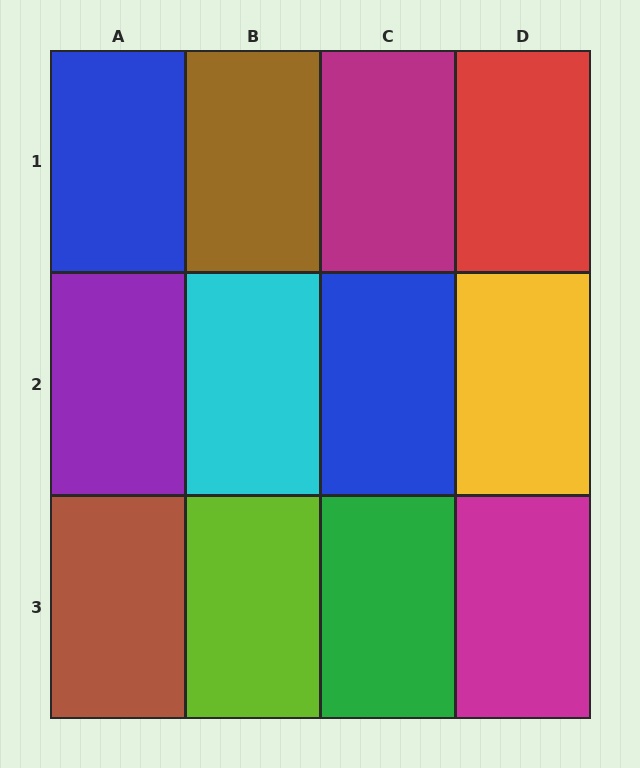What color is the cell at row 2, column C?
Blue.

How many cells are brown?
2 cells are brown.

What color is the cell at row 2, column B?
Cyan.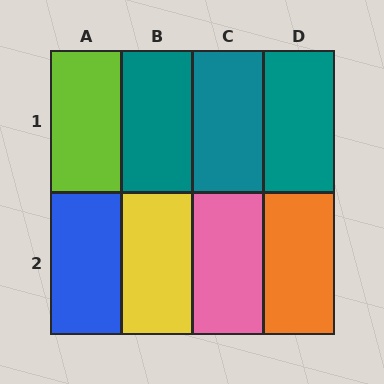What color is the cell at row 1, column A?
Lime.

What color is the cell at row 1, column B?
Teal.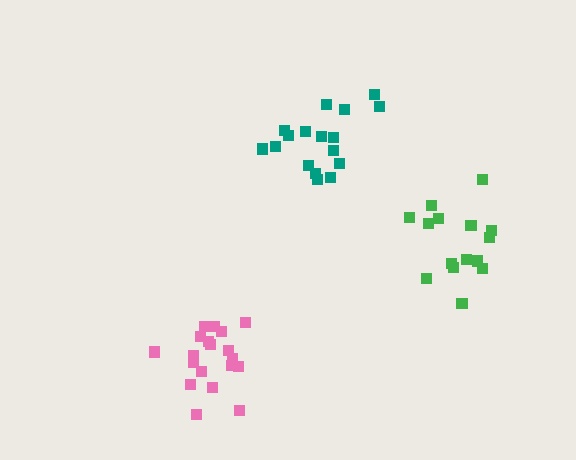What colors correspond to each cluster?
The clusters are colored: pink, green, teal.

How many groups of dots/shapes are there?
There are 3 groups.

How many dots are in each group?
Group 1: 19 dots, Group 2: 15 dots, Group 3: 17 dots (51 total).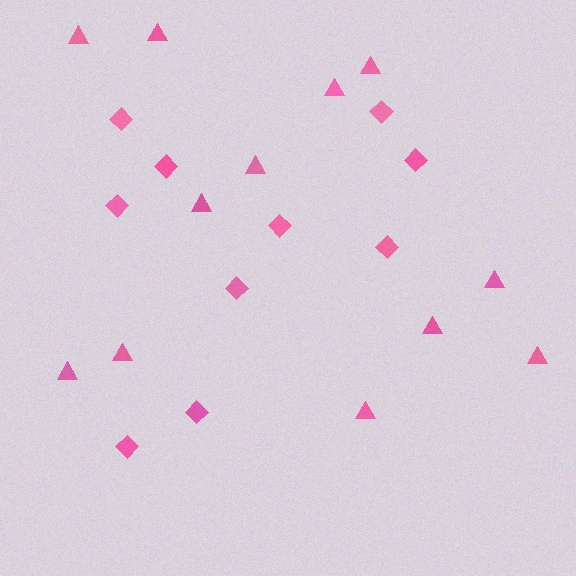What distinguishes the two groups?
There are 2 groups: one group of triangles (12) and one group of diamonds (10).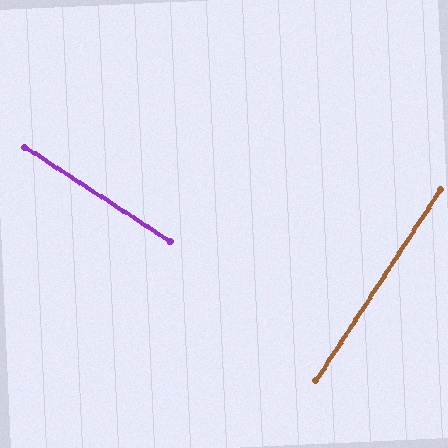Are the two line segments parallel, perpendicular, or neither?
Perpendicular — they meet at approximately 90°.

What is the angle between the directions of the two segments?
Approximately 90 degrees.